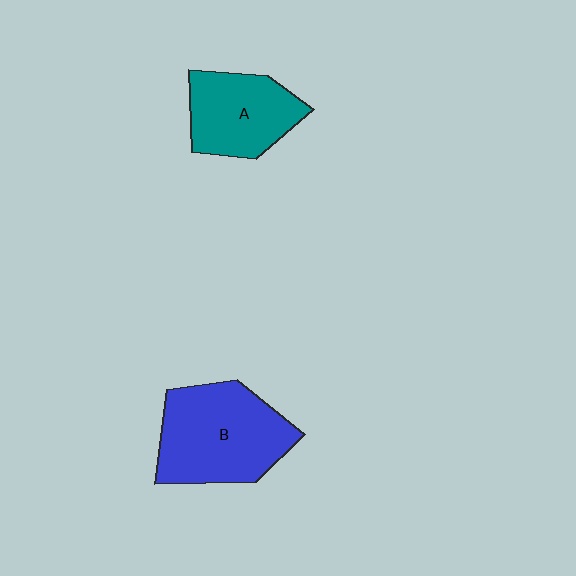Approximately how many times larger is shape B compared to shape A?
Approximately 1.4 times.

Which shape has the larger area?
Shape B (blue).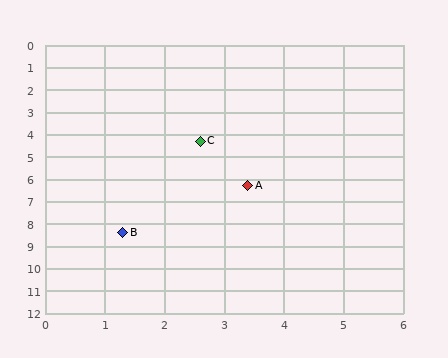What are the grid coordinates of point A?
Point A is at approximately (3.4, 6.3).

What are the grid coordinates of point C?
Point C is at approximately (2.6, 4.3).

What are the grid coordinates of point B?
Point B is at approximately (1.3, 8.4).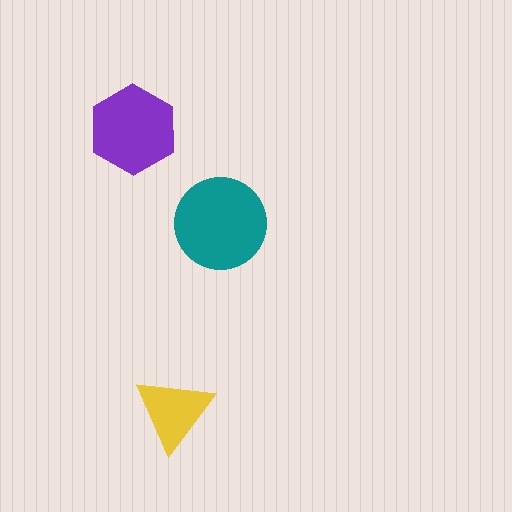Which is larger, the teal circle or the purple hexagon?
The teal circle.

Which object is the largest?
The teal circle.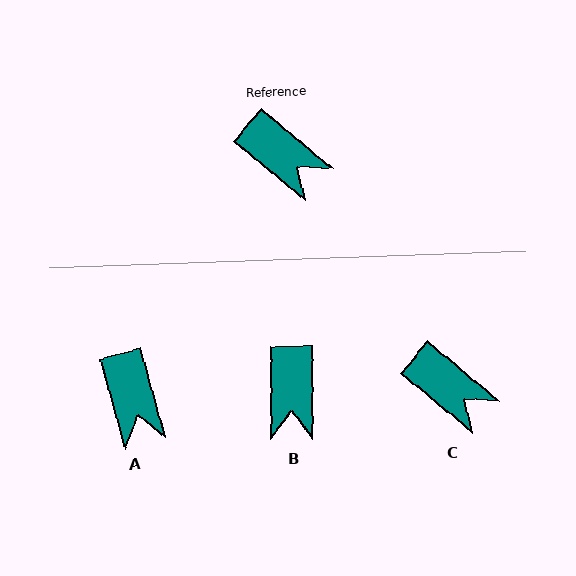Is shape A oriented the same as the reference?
No, it is off by about 34 degrees.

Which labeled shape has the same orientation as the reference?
C.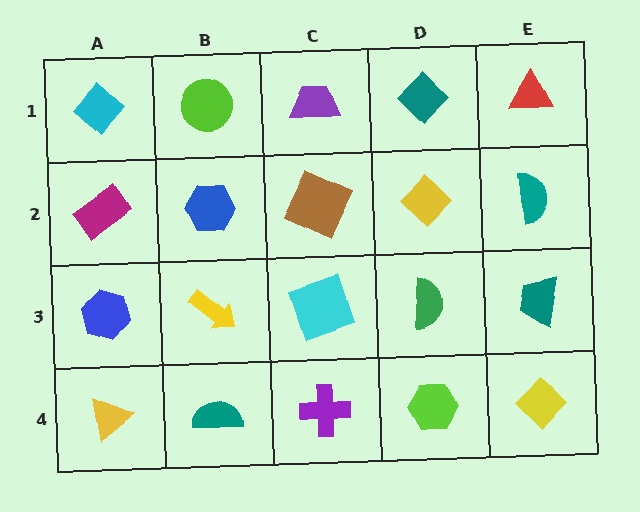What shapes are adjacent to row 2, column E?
A red triangle (row 1, column E), a teal trapezoid (row 3, column E), a yellow diamond (row 2, column D).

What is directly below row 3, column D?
A lime hexagon.